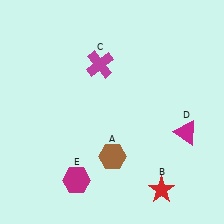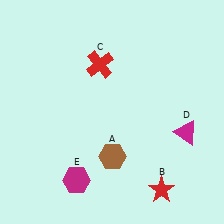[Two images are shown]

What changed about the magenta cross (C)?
In Image 1, C is magenta. In Image 2, it changed to red.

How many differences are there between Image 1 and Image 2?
There is 1 difference between the two images.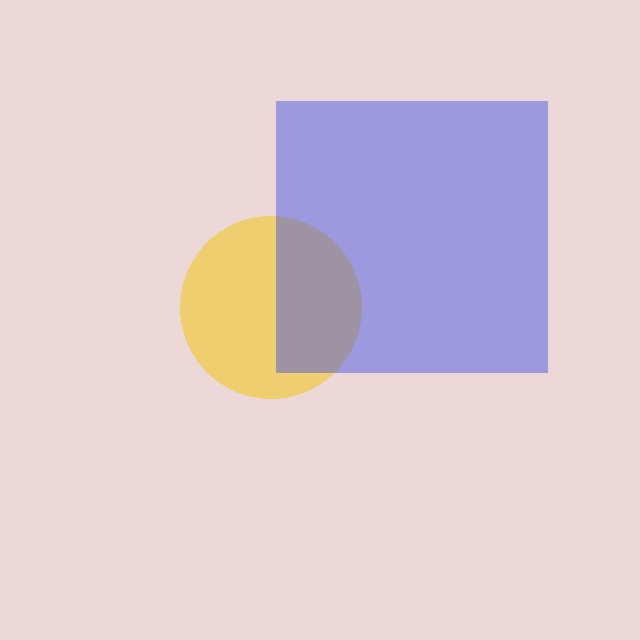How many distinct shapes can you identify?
There are 2 distinct shapes: a yellow circle, a blue square.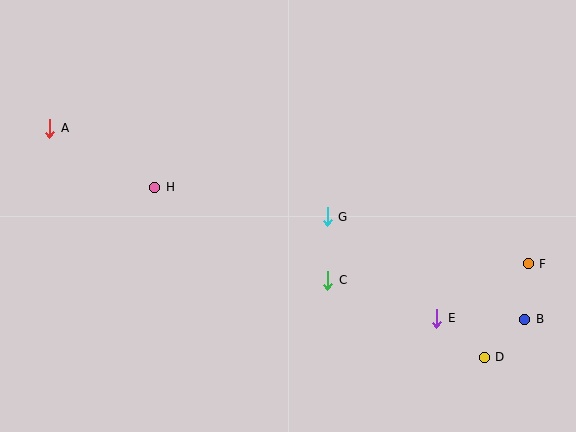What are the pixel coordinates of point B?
Point B is at (525, 319).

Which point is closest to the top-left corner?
Point A is closest to the top-left corner.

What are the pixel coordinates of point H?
Point H is at (155, 187).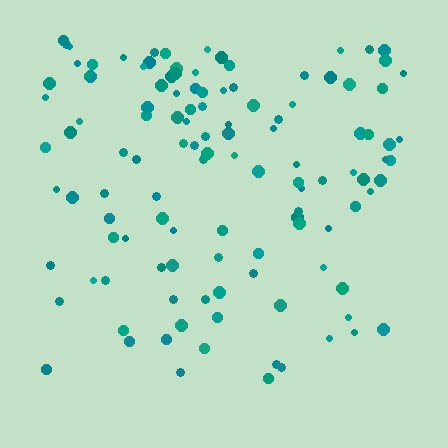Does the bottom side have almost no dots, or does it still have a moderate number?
Still a moderate number, just noticeably fewer than the top.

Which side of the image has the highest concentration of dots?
The top.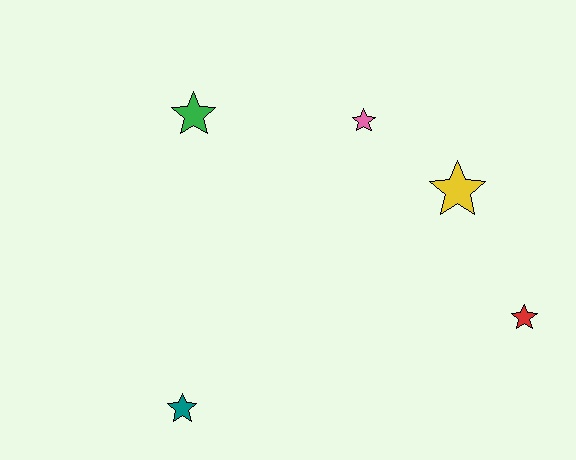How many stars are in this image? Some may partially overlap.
There are 5 stars.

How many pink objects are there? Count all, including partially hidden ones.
There is 1 pink object.